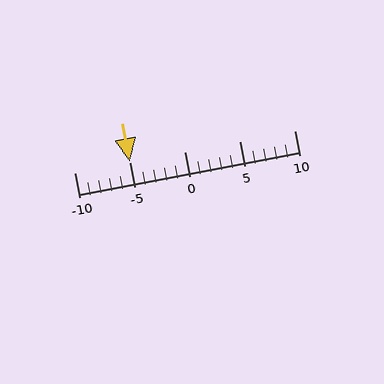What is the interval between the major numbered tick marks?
The major tick marks are spaced 5 units apart.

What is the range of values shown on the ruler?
The ruler shows values from -10 to 10.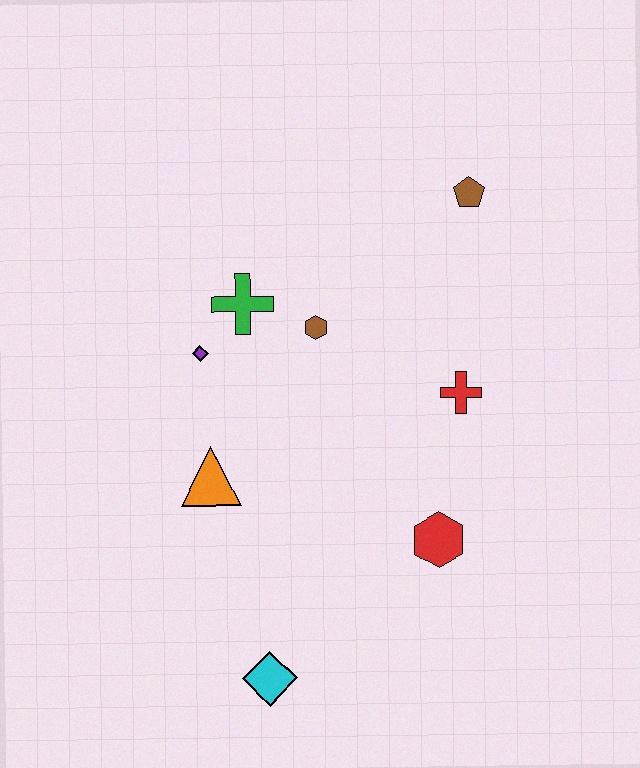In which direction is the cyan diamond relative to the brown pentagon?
The cyan diamond is below the brown pentagon.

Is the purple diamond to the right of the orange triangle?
No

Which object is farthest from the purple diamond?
The cyan diamond is farthest from the purple diamond.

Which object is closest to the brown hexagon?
The green cross is closest to the brown hexagon.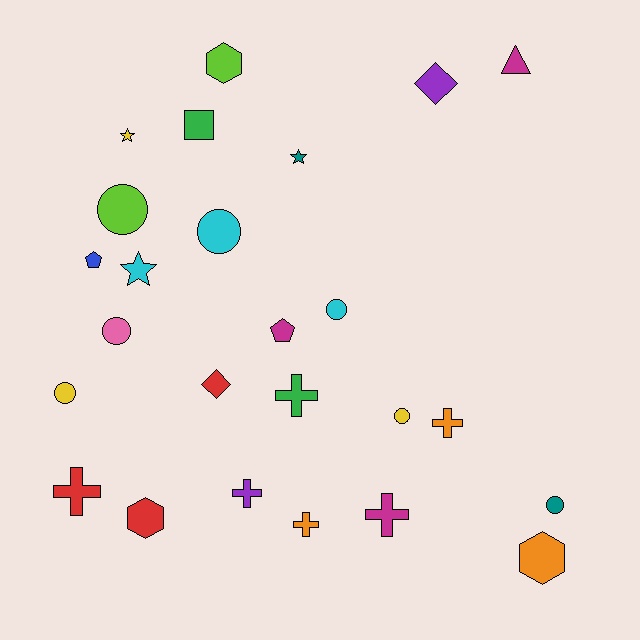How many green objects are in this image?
There are 2 green objects.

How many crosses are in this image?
There are 6 crosses.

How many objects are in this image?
There are 25 objects.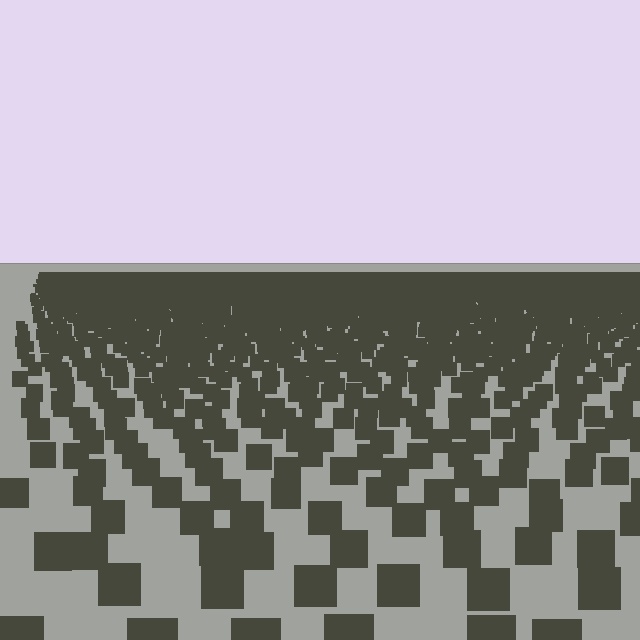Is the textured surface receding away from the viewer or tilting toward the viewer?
The surface is receding away from the viewer. Texture elements get smaller and denser toward the top.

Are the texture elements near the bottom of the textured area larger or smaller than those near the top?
Larger. Near the bottom, elements are closer to the viewer and appear at a bigger on-screen size.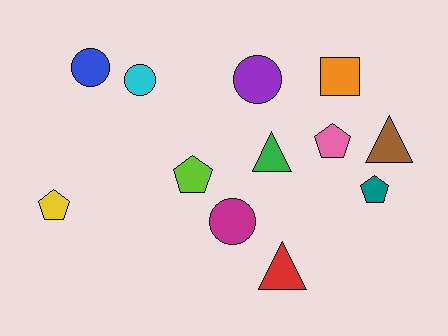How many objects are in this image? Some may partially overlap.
There are 12 objects.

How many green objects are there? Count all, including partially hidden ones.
There is 1 green object.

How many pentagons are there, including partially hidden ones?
There are 4 pentagons.